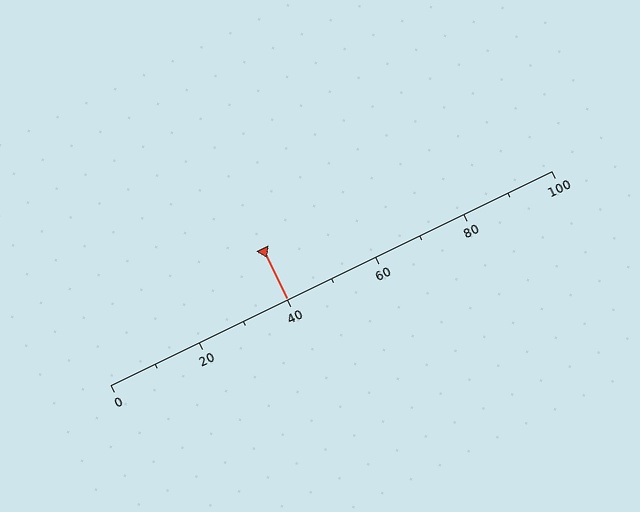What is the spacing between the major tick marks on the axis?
The major ticks are spaced 20 apart.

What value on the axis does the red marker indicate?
The marker indicates approximately 40.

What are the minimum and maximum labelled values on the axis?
The axis runs from 0 to 100.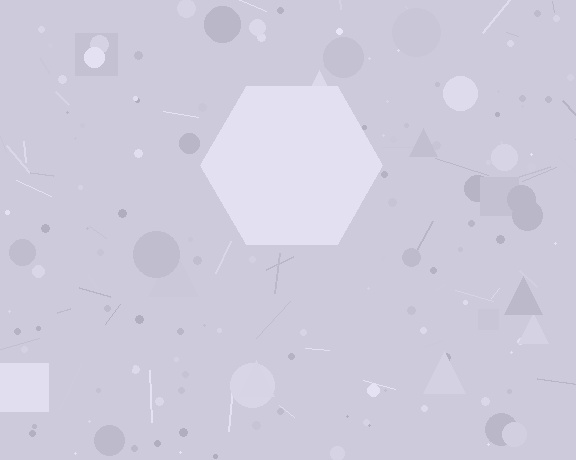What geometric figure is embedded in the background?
A hexagon is embedded in the background.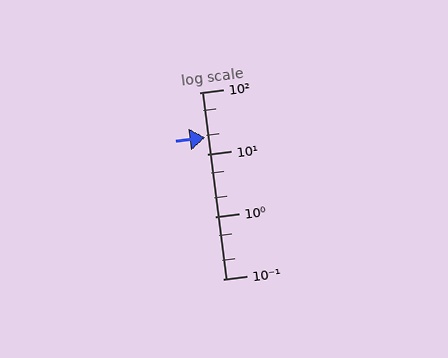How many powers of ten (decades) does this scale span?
The scale spans 3 decades, from 0.1 to 100.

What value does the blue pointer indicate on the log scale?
The pointer indicates approximately 19.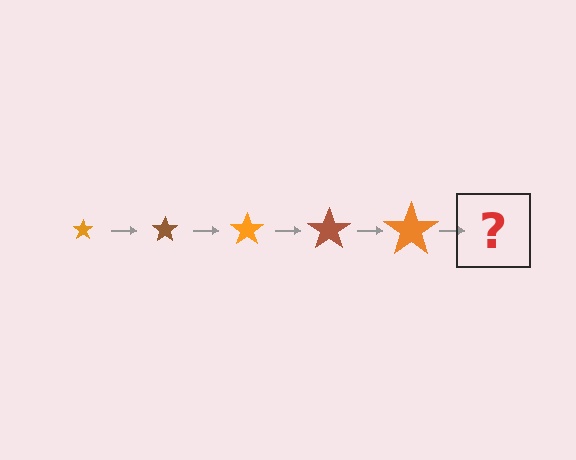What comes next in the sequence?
The next element should be a brown star, larger than the previous one.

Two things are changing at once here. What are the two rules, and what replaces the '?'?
The two rules are that the star grows larger each step and the color cycles through orange and brown. The '?' should be a brown star, larger than the previous one.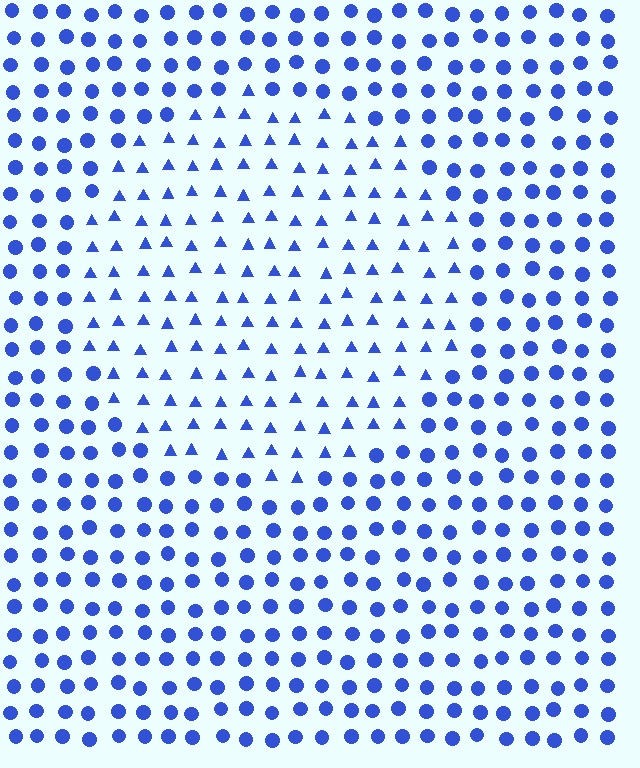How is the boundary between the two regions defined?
The boundary is defined by a change in element shape: triangles inside vs. circles outside. All elements share the same color and spacing.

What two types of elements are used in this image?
The image uses triangles inside the circle region and circles outside it.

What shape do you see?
I see a circle.